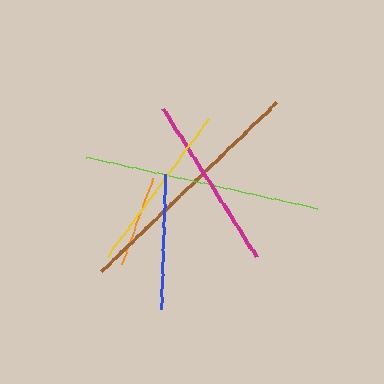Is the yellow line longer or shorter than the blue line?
The yellow line is longer than the blue line.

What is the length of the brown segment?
The brown segment is approximately 243 pixels long.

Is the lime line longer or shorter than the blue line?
The lime line is longer than the blue line.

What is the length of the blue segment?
The blue segment is approximately 135 pixels long.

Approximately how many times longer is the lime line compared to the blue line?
The lime line is approximately 1.8 times the length of the blue line.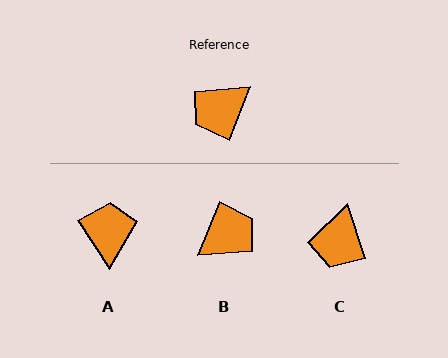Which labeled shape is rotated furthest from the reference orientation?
B, about 179 degrees away.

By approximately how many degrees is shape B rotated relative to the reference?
Approximately 179 degrees counter-clockwise.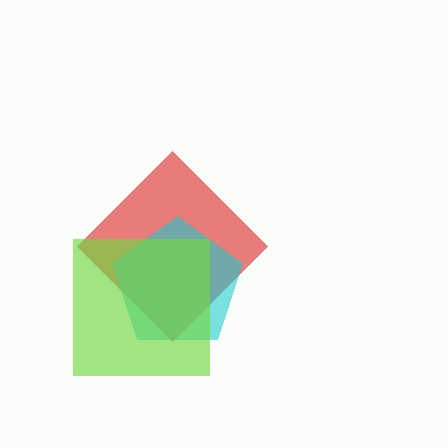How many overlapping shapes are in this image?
There are 3 overlapping shapes in the image.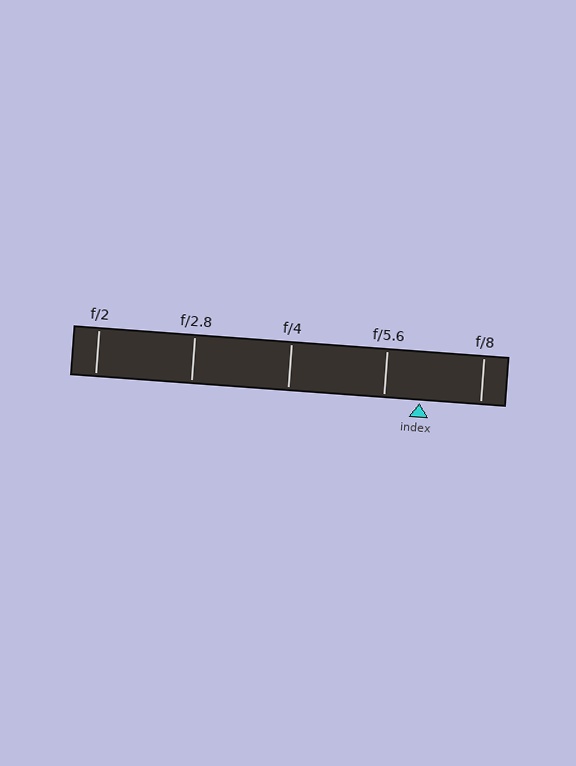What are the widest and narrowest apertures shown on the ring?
The widest aperture shown is f/2 and the narrowest is f/8.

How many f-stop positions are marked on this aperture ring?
There are 5 f-stop positions marked.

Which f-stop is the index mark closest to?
The index mark is closest to f/5.6.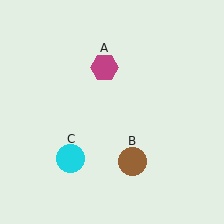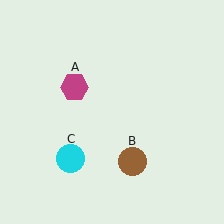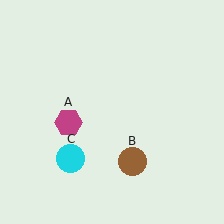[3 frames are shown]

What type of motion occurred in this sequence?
The magenta hexagon (object A) rotated counterclockwise around the center of the scene.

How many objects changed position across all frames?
1 object changed position: magenta hexagon (object A).